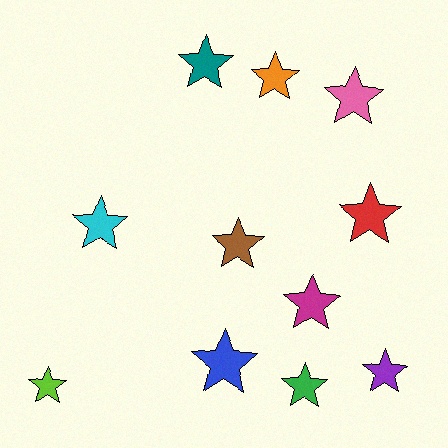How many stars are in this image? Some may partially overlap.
There are 11 stars.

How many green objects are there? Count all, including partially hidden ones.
There is 1 green object.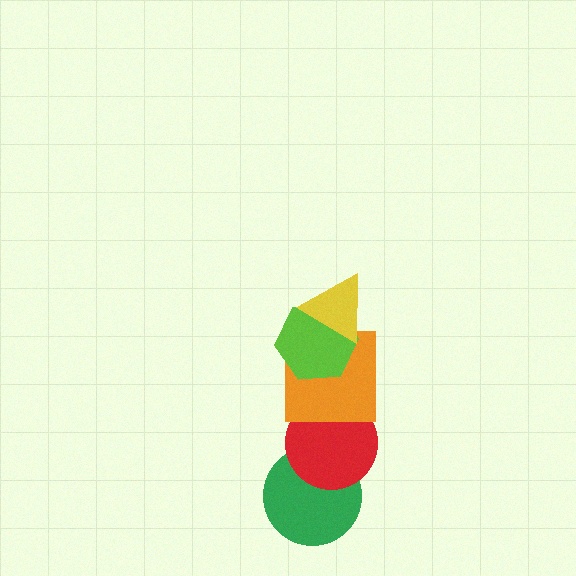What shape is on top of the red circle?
The orange square is on top of the red circle.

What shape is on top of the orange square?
The lime hexagon is on top of the orange square.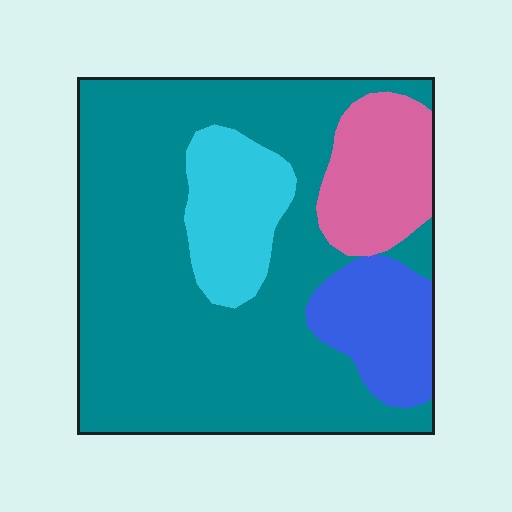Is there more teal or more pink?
Teal.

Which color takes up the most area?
Teal, at roughly 65%.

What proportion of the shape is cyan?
Cyan takes up less than a sixth of the shape.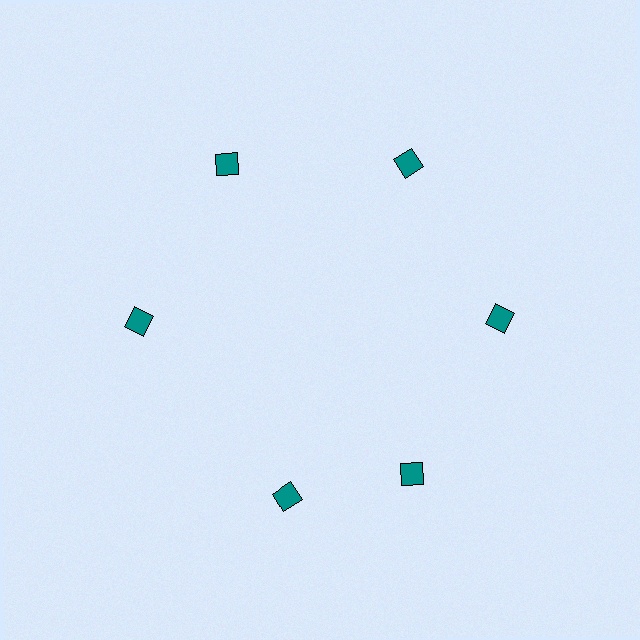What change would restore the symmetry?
The symmetry would be restored by rotating it back into even spacing with its neighbors so that all 6 diamonds sit at equal angles and equal distance from the center.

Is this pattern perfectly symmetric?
No. The 6 teal diamonds are arranged in a ring, but one element near the 7 o'clock position is rotated out of alignment along the ring, breaking the 6-fold rotational symmetry.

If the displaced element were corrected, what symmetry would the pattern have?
It would have 6-fold rotational symmetry — the pattern would map onto itself every 60 degrees.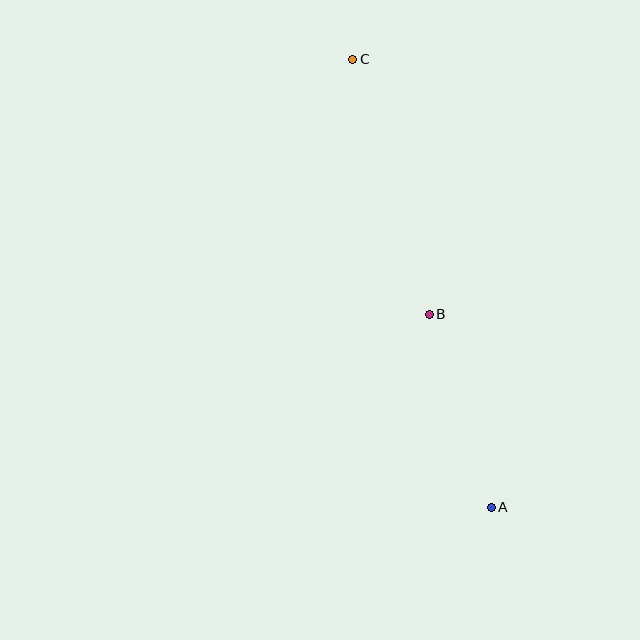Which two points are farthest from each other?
Points A and C are farthest from each other.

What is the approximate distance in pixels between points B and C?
The distance between B and C is approximately 266 pixels.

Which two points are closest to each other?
Points A and B are closest to each other.